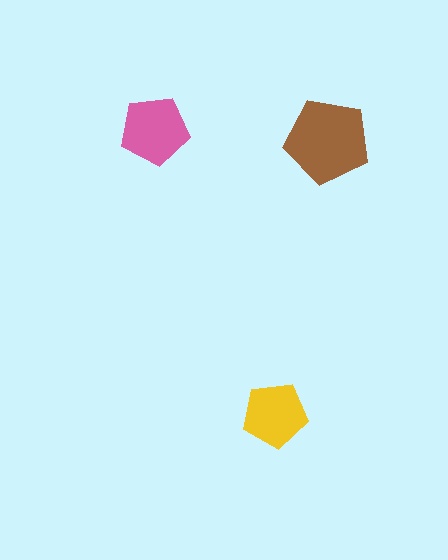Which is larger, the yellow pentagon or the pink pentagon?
The pink one.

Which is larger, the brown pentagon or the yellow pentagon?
The brown one.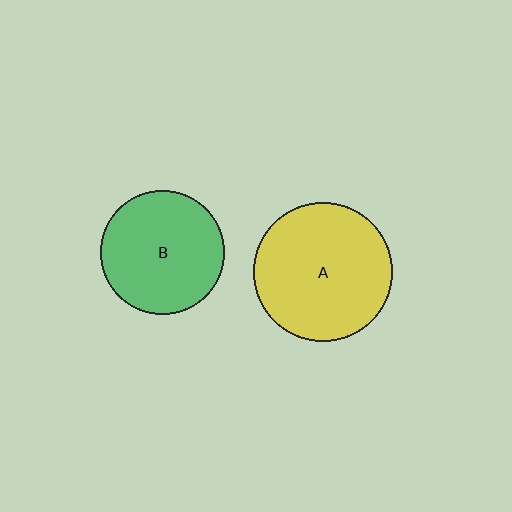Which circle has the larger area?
Circle A (yellow).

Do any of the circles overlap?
No, none of the circles overlap.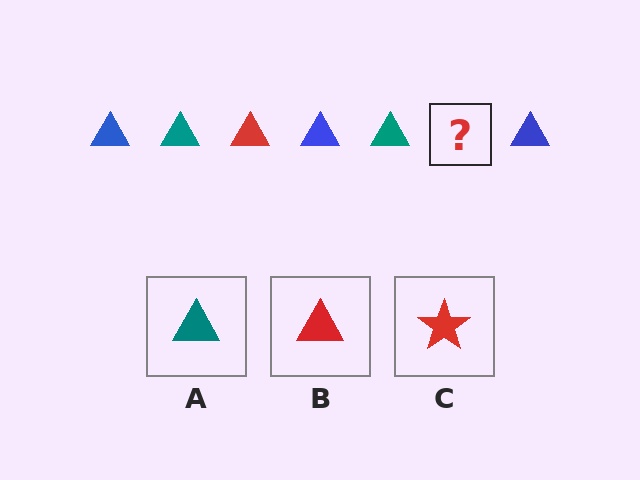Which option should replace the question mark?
Option B.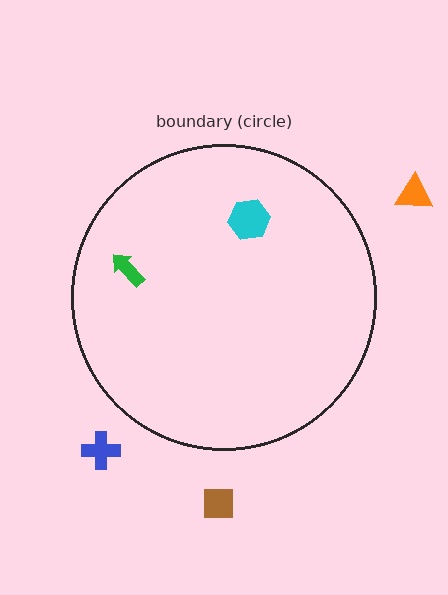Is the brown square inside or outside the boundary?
Outside.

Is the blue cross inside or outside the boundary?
Outside.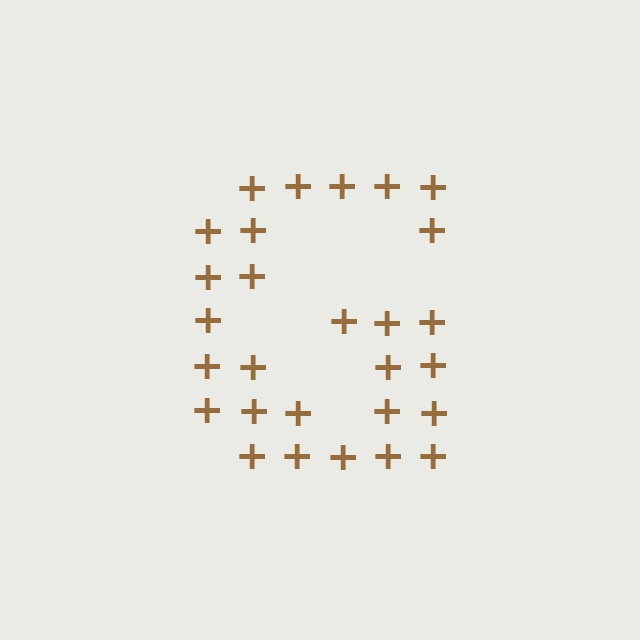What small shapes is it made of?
It is made of small plus signs.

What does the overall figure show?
The overall figure shows the letter G.